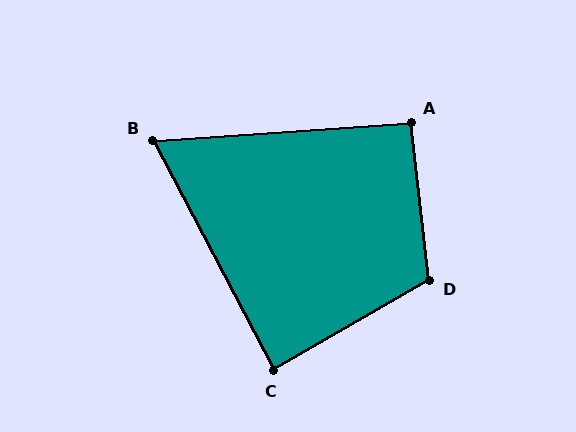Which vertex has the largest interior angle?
D, at approximately 114 degrees.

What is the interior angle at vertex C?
Approximately 88 degrees (approximately right).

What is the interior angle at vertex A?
Approximately 92 degrees (approximately right).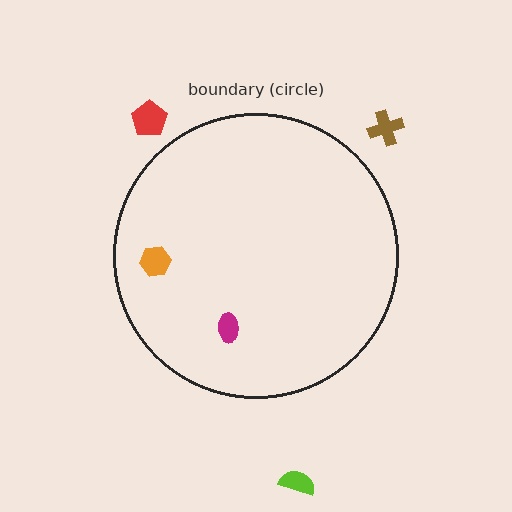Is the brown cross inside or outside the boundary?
Outside.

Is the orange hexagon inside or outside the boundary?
Inside.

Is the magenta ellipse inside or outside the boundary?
Inside.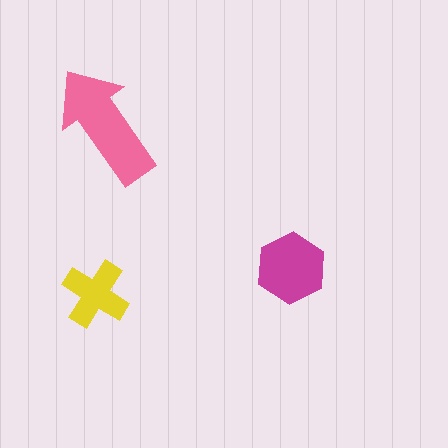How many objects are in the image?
There are 3 objects in the image.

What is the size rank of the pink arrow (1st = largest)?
1st.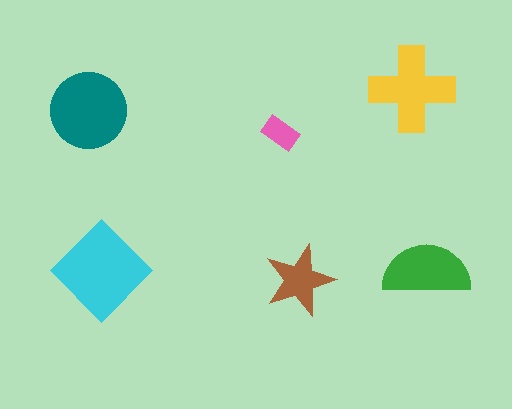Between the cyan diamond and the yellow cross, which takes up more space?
The cyan diamond.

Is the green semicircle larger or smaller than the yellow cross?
Smaller.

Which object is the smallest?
The pink rectangle.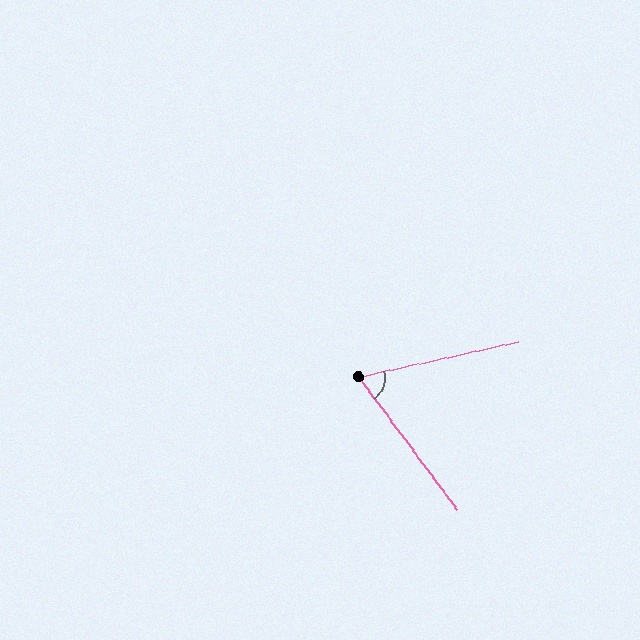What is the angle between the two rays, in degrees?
Approximately 66 degrees.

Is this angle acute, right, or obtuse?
It is acute.